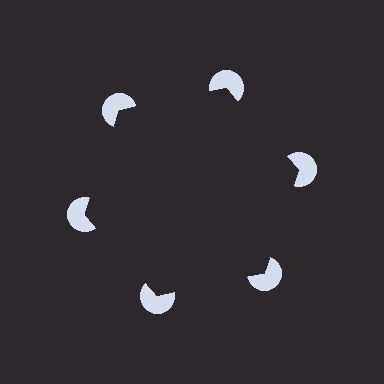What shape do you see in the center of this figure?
An illusory hexagon — its edges are inferred from the aligned wedge cuts in the pac-man discs, not physically drawn.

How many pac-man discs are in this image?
There are 6 — one at each vertex of the illusory hexagon.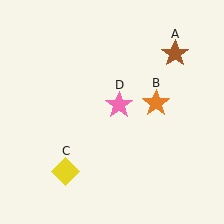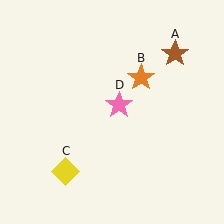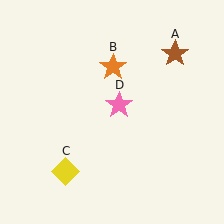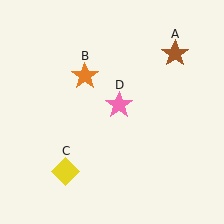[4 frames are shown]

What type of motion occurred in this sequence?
The orange star (object B) rotated counterclockwise around the center of the scene.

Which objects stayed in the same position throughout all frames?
Brown star (object A) and yellow diamond (object C) and pink star (object D) remained stationary.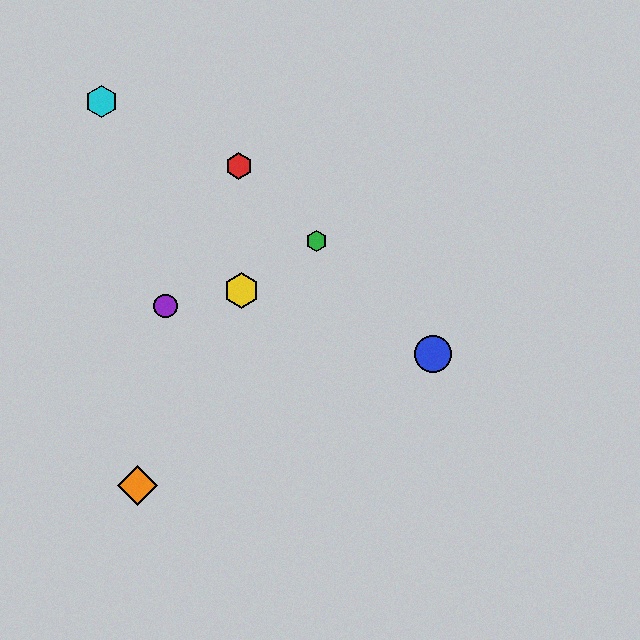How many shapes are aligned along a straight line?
3 shapes (the red hexagon, the blue circle, the green hexagon) are aligned along a straight line.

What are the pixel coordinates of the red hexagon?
The red hexagon is at (239, 166).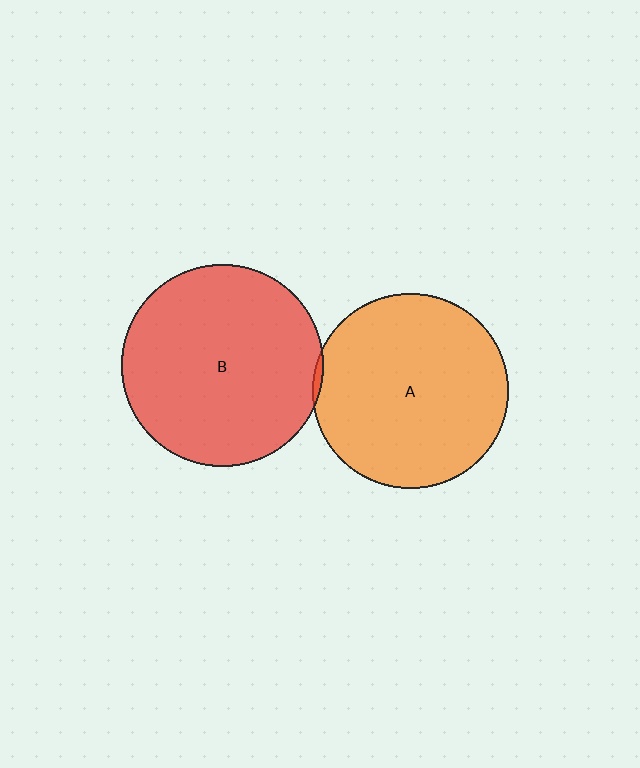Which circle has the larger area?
Circle B (red).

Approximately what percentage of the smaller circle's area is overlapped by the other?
Approximately 5%.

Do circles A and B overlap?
Yes.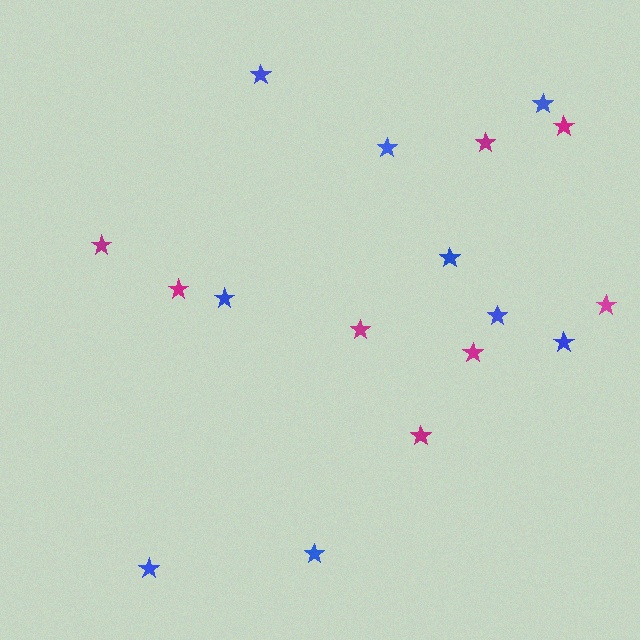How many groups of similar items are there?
There are 2 groups: one group of magenta stars (8) and one group of blue stars (9).